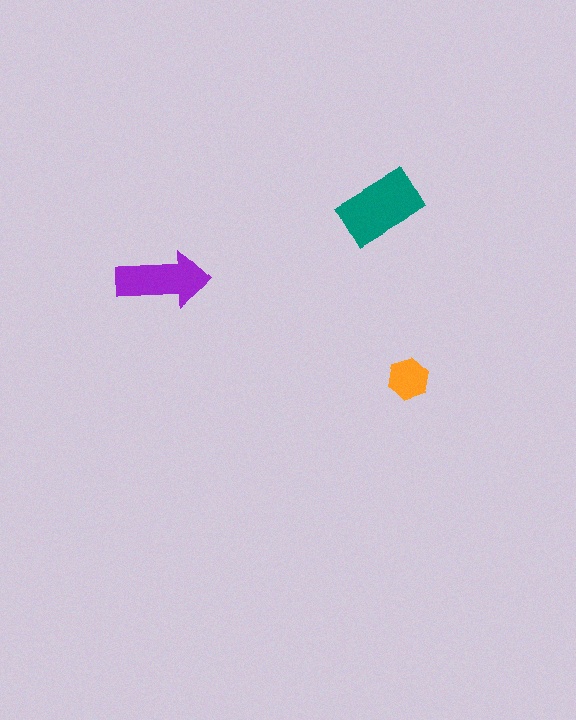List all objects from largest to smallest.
The teal rectangle, the purple arrow, the orange hexagon.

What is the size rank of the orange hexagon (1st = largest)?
3rd.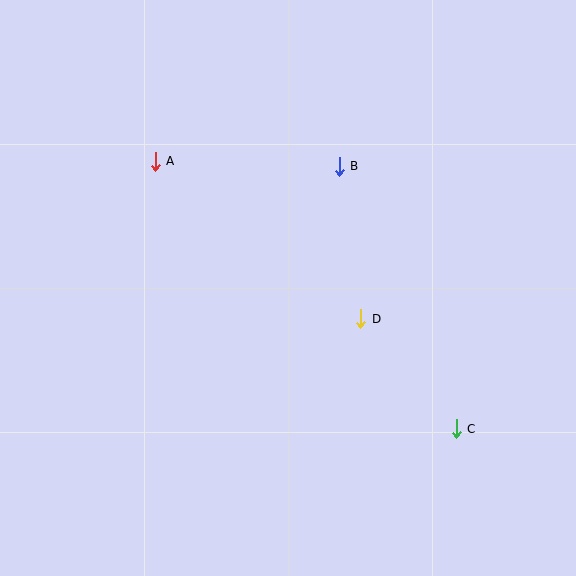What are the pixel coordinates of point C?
Point C is at (456, 429).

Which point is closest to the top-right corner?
Point B is closest to the top-right corner.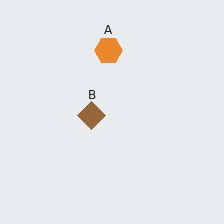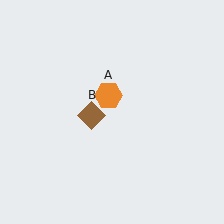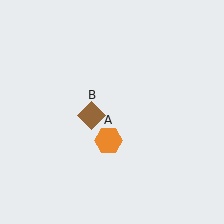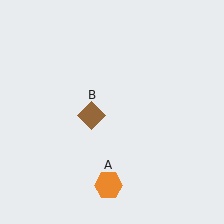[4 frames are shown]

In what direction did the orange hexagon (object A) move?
The orange hexagon (object A) moved down.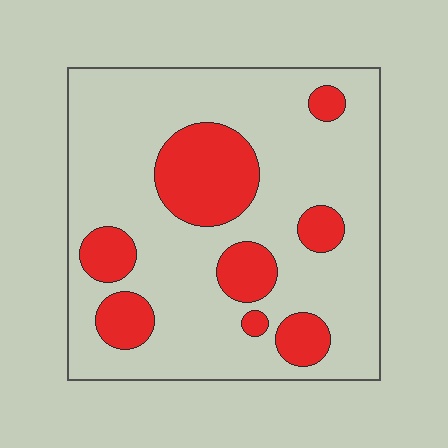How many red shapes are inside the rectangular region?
8.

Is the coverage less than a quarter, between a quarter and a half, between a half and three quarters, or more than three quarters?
Less than a quarter.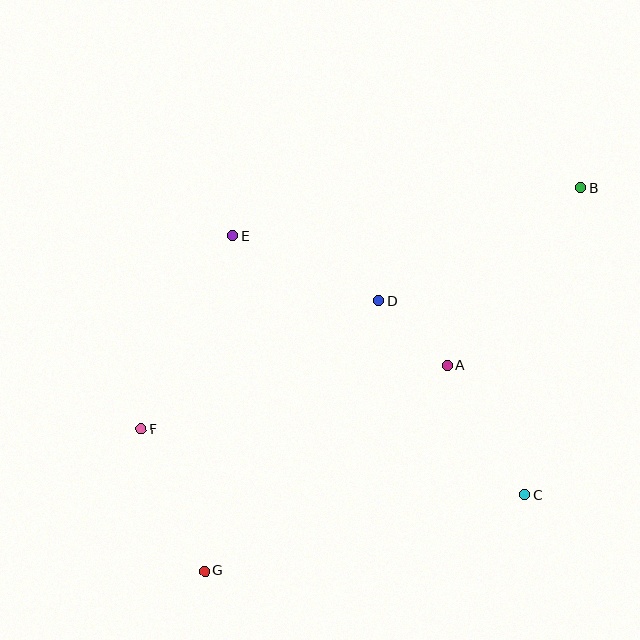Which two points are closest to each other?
Points A and D are closest to each other.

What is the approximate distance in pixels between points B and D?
The distance between B and D is approximately 232 pixels.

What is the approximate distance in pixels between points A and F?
The distance between A and F is approximately 312 pixels.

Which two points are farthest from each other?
Points B and G are farthest from each other.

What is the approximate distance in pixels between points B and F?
The distance between B and F is approximately 501 pixels.